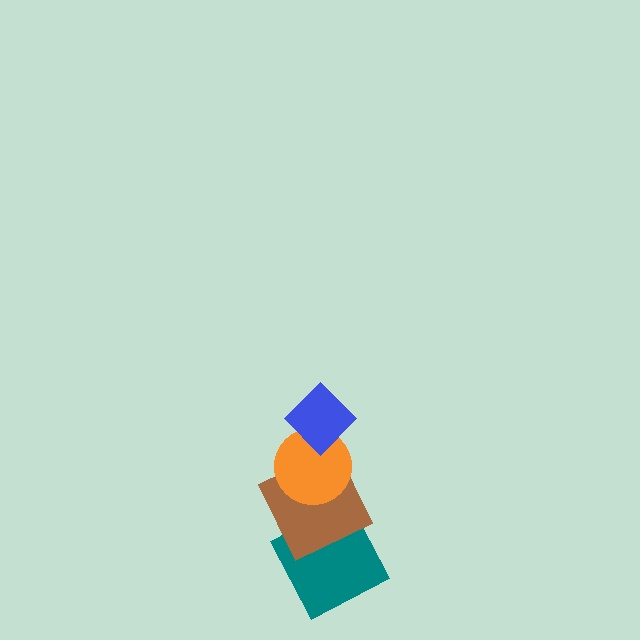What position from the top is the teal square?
The teal square is 4th from the top.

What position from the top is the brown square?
The brown square is 3rd from the top.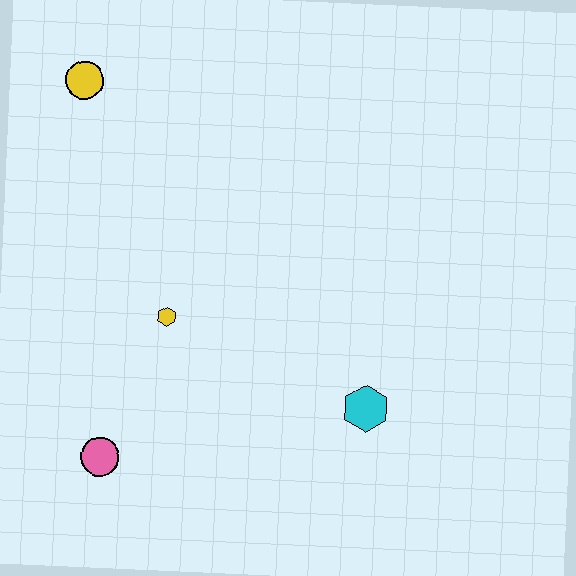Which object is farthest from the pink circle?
The yellow circle is farthest from the pink circle.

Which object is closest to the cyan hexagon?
The yellow hexagon is closest to the cyan hexagon.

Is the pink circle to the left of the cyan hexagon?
Yes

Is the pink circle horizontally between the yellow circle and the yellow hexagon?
Yes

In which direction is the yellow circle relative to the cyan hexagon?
The yellow circle is above the cyan hexagon.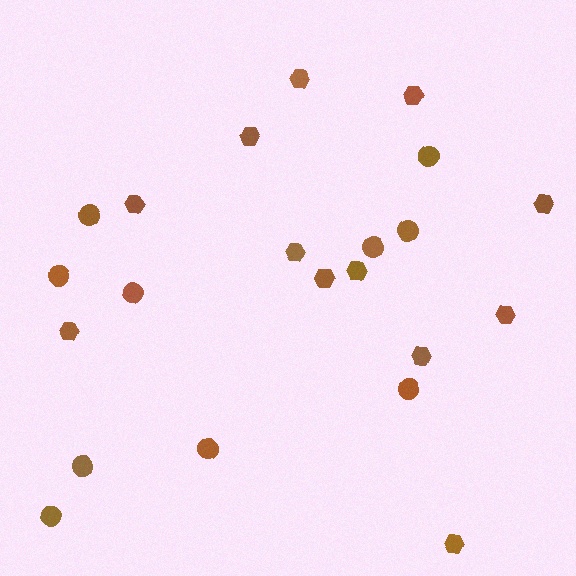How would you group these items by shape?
There are 2 groups: one group of circles (10) and one group of hexagons (12).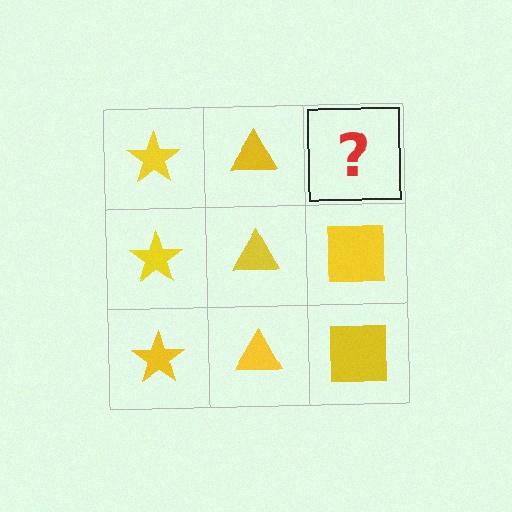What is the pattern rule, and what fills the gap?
The rule is that each column has a consistent shape. The gap should be filled with a yellow square.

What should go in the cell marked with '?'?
The missing cell should contain a yellow square.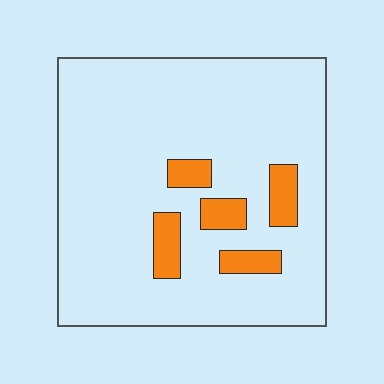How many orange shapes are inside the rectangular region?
5.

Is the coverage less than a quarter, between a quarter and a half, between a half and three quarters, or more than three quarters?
Less than a quarter.